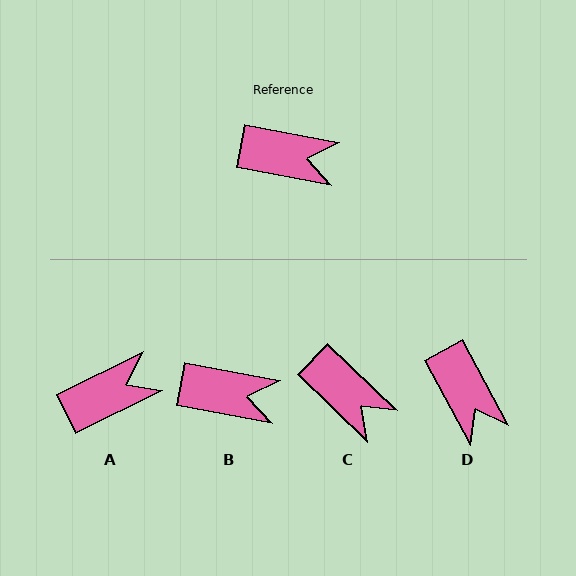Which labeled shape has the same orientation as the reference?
B.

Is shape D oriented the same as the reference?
No, it is off by about 51 degrees.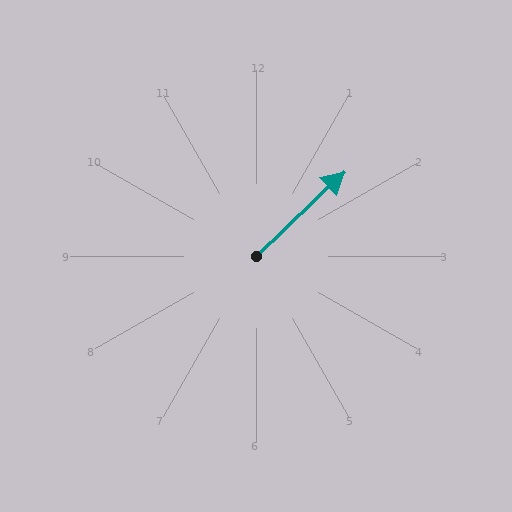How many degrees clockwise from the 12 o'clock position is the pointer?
Approximately 46 degrees.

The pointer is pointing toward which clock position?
Roughly 2 o'clock.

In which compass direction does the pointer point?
Northeast.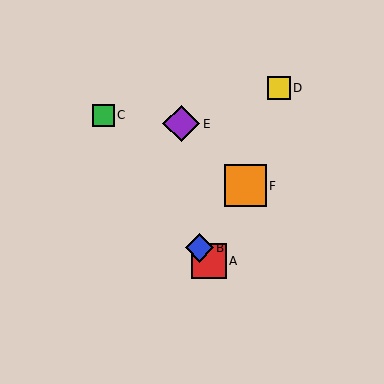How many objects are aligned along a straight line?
3 objects (A, B, C) are aligned along a straight line.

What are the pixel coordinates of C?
Object C is at (103, 115).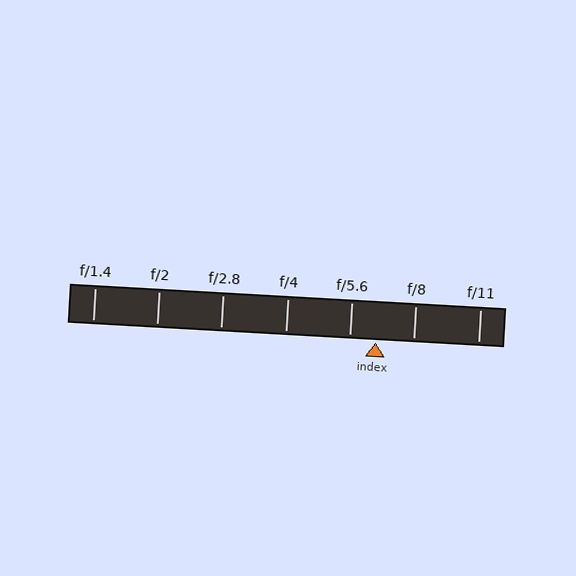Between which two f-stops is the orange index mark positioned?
The index mark is between f/5.6 and f/8.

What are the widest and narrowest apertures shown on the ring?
The widest aperture shown is f/1.4 and the narrowest is f/11.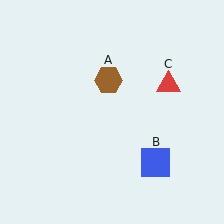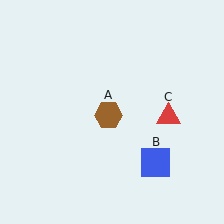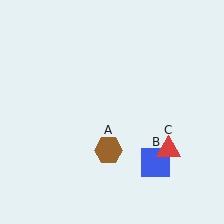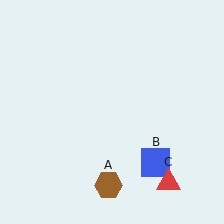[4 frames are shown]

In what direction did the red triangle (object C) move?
The red triangle (object C) moved down.